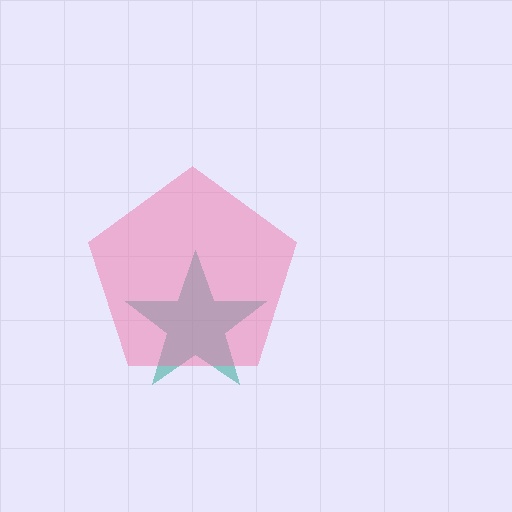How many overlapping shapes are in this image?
There are 2 overlapping shapes in the image.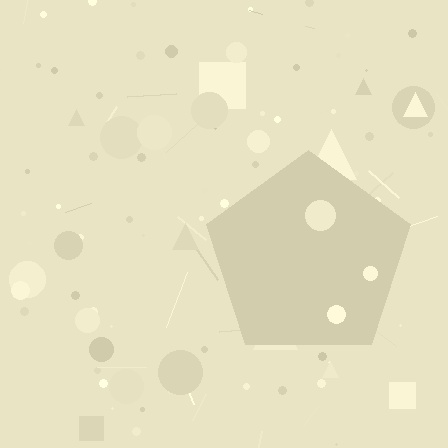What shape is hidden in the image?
A pentagon is hidden in the image.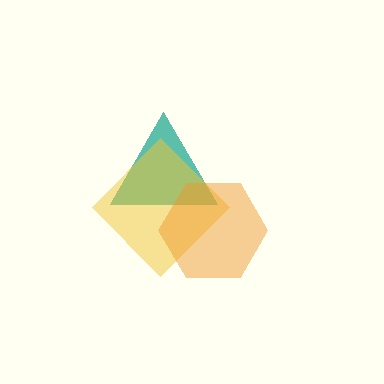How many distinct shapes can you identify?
There are 3 distinct shapes: a teal triangle, a yellow diamond, an orange hexagon.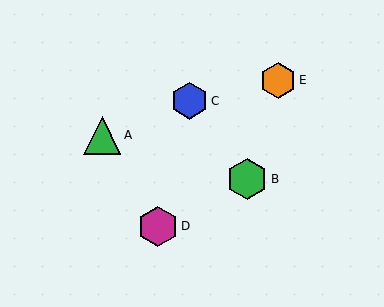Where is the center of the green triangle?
The center of the green triangle is at (102, 135).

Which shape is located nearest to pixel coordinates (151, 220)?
The magenta hexagon (labeled D) at (158, 226) is nearest to that location.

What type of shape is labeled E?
Shape E is an orange hexagon.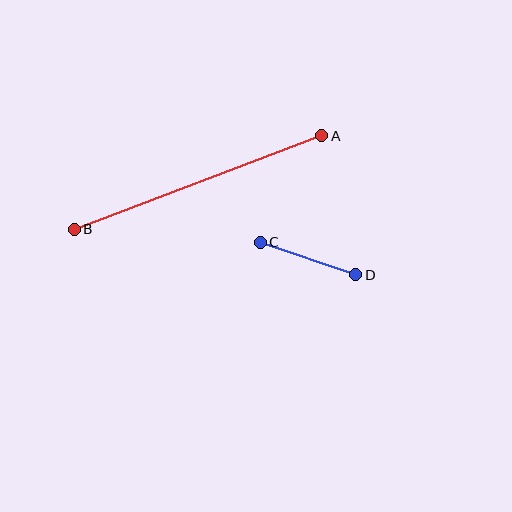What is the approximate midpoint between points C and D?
The midpoint is at approximately (308, 259) pixels.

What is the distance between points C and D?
The distance is approximately 101 pixels.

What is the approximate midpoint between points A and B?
The midpoint is at approximately (198, 182) pixels.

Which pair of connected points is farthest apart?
Points A and B are farthest apart.